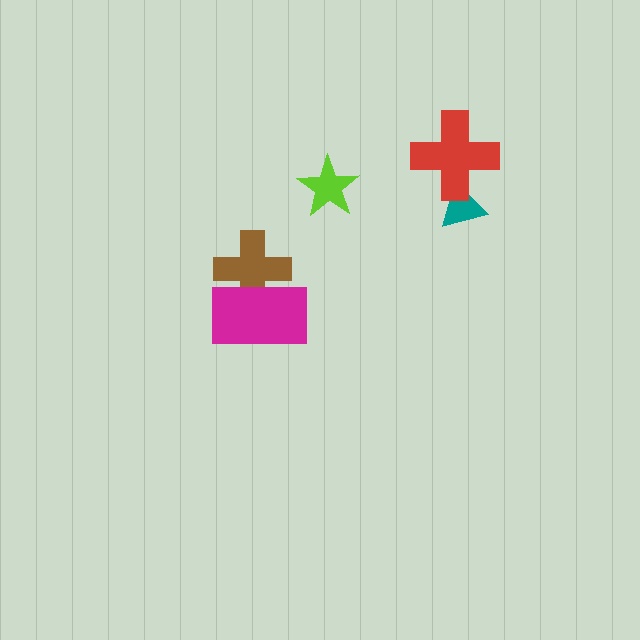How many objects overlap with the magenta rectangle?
1 object overlaps with the magenta rectangle.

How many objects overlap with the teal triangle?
1 object overlaps with the teal triangle.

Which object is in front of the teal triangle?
The red cross is in front of the teal triangle.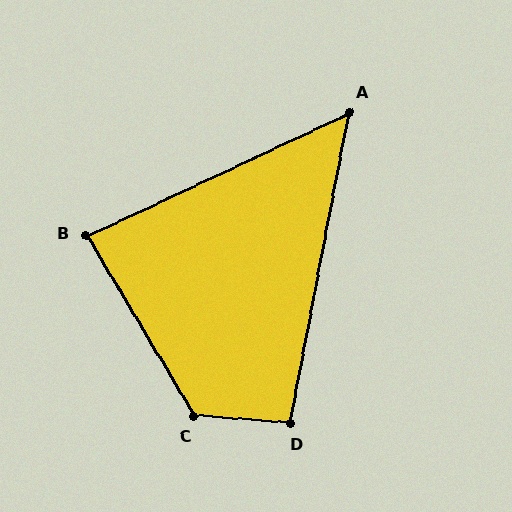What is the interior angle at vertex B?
Approximately 84 degrees (acute).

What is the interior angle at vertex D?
Approximately 96 degrees (obtuse).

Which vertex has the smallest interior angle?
A, at approximately 54 degrees.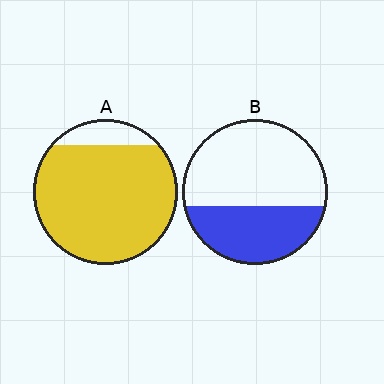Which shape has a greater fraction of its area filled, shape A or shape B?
Shape A.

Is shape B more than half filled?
No.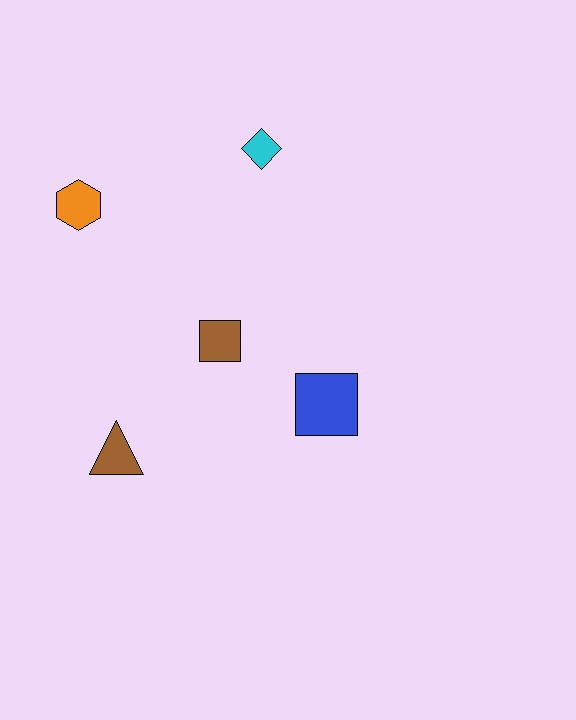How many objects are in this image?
There are 5 objects.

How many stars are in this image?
There are no stars.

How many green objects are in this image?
There are no green objects.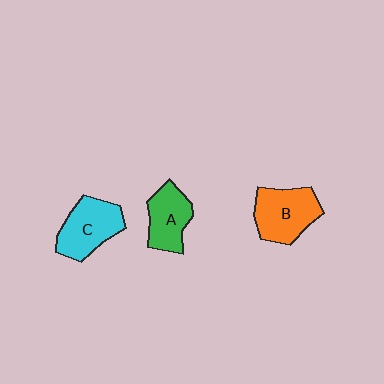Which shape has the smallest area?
Shape A (green).